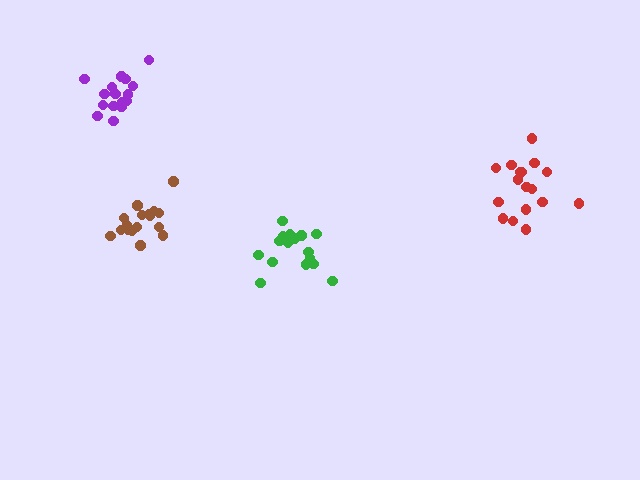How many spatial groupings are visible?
There are 4 spatial groupings.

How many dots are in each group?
Group 1: 16 dots, Group 2: 17 dots, Group 3: 17 dots, Group 4: 16 dots (66 total).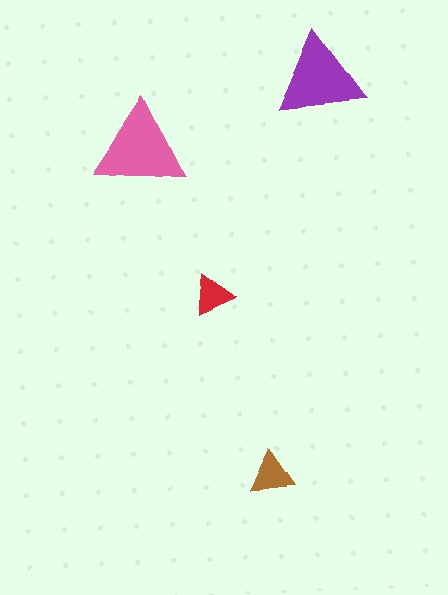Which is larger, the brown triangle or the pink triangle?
The pink one.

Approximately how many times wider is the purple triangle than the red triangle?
About 2 times wider.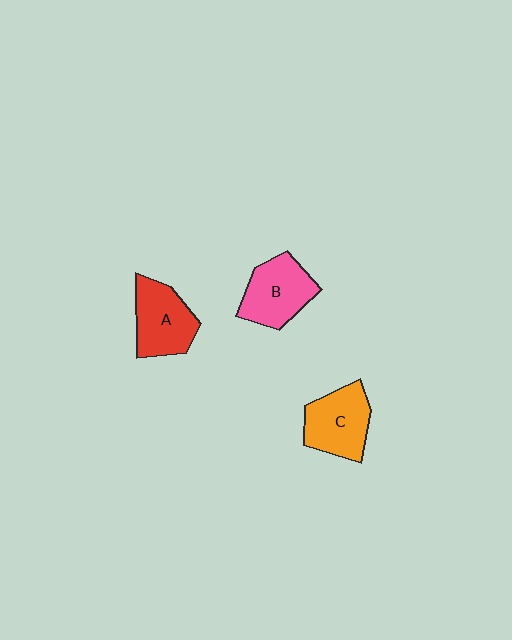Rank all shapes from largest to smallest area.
From largest to smallest: B (pink), C (orange), A (red).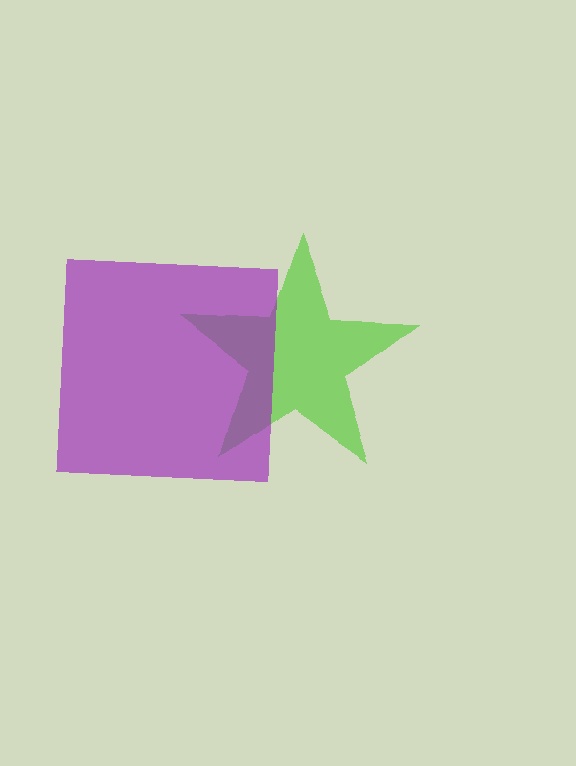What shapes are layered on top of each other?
The layered shapes are: a lime star, a purple square.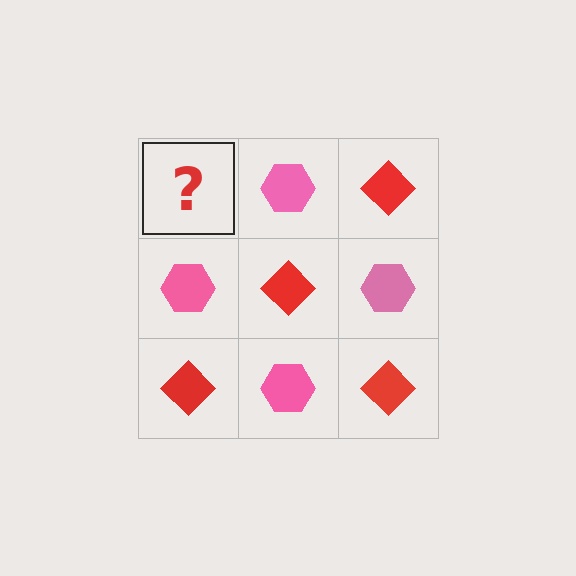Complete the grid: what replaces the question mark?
The question mark should be replaced with a red diamond.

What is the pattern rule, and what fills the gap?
The rule is that it alternates red diamond and pink hexagon in a checkerboard pattern. The gap should be filled with a red diamond.